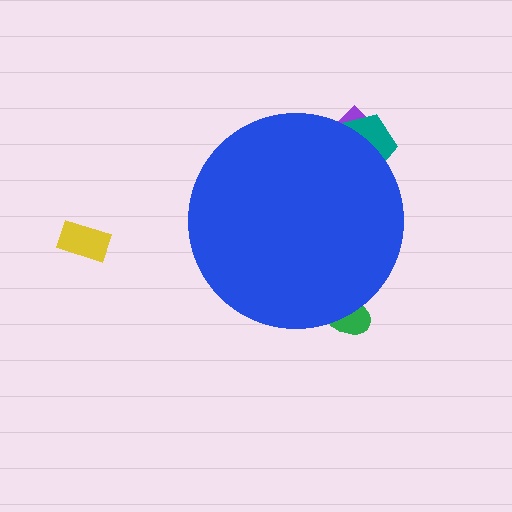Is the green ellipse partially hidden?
Yes, the green ellipse is partially hidden behind the blue circle.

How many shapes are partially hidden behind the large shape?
3 shapes are partially hidden.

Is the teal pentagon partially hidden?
Yes, the teal pentagon is partially hidden behind the blue circle.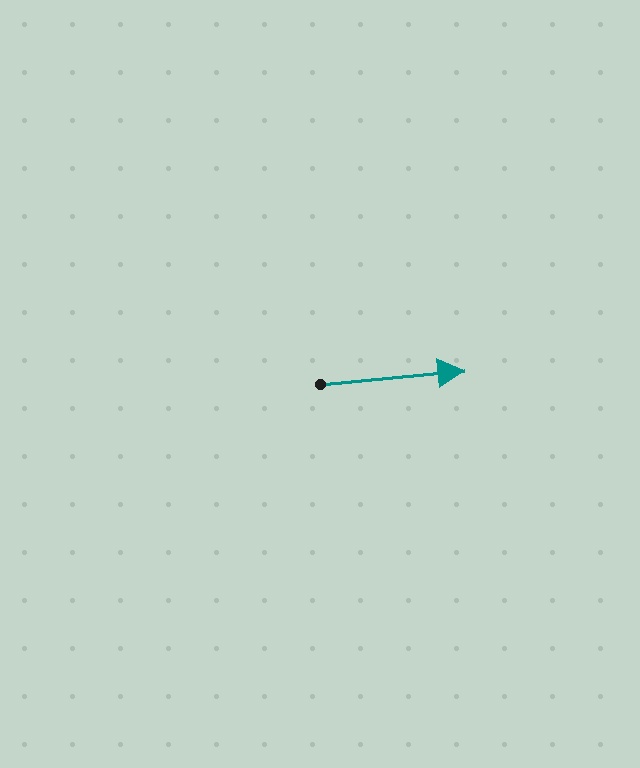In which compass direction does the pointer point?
East.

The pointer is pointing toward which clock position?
Roughly 3 o'clock.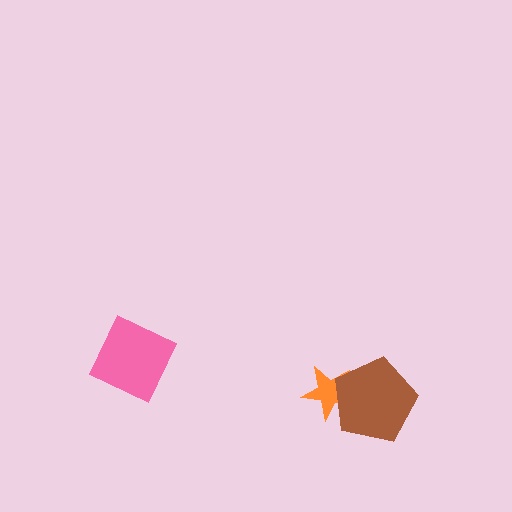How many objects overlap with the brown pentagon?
1 object overlaps with the brown pentagon.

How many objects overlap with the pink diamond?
0 objects overlap with the pink diamond.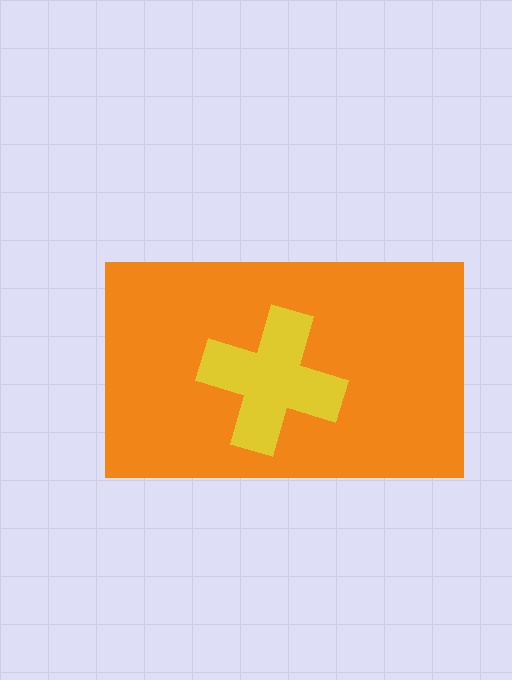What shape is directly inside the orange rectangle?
The yellow cross.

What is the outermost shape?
The orange rectangle.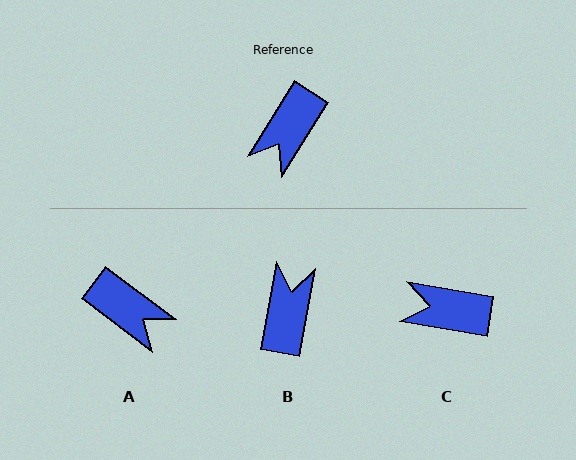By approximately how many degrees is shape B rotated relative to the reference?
Approximately 158 degrees clockwise.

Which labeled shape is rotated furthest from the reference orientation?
B, about 158 degrees away.